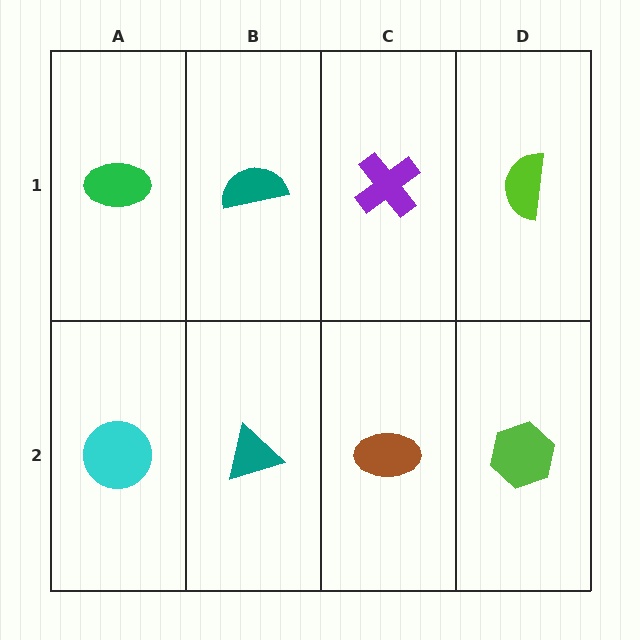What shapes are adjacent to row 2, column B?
A teal semicircle (row 1, column B), a cyan circle (row 2, column A), a brown ellipse (row 2, column C).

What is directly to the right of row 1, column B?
A purple cross.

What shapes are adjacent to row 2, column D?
A lime semicircle (row 1, column D), a brown ellipse (row 2, column C).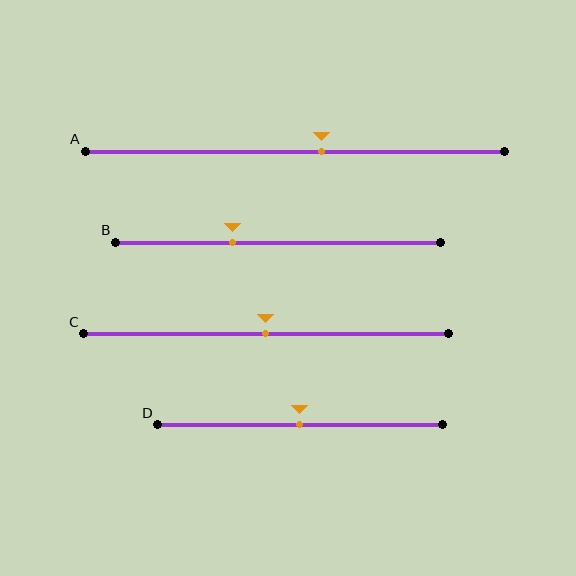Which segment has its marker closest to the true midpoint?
Segment C has its marker closest to the true midpoint.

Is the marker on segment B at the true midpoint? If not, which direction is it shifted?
No, the marker on segment B is shifted to the left by about 14% of the segment length.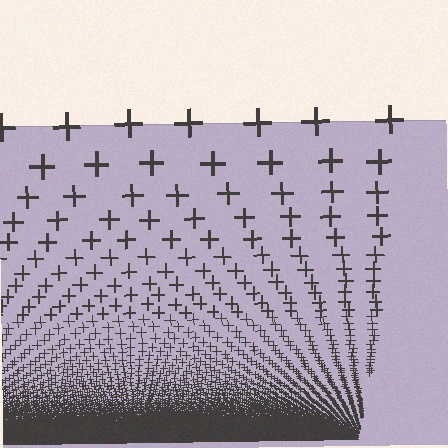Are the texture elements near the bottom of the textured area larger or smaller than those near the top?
Smaller. The gradient is inverted — elements near the bottom are smaller and denser.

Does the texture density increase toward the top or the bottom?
Density increases toward the bottom.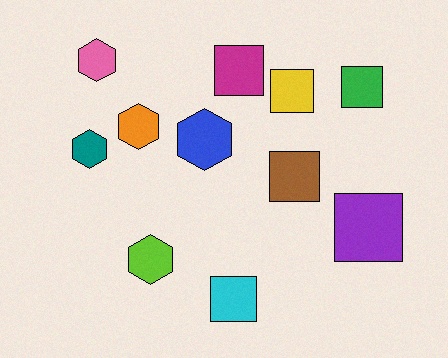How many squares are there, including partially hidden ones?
There are 6 squares.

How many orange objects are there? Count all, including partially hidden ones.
There is 1 orange object.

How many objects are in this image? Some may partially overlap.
There are 11 objects.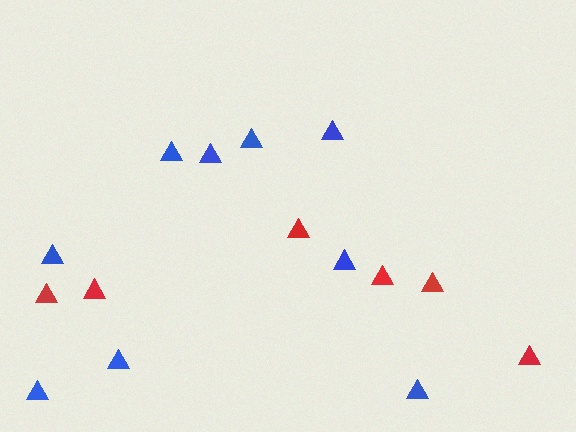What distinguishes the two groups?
There are 2 groups: one group of blue triangles (9) and one group of red triangles (6).